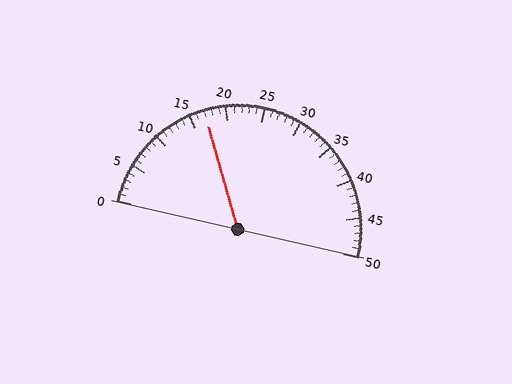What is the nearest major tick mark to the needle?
The nearest major tick mark is 15.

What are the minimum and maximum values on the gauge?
The gauge ranges from 0 to 50.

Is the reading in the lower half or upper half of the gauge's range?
The reading is in the lower half of the range (0 to 50).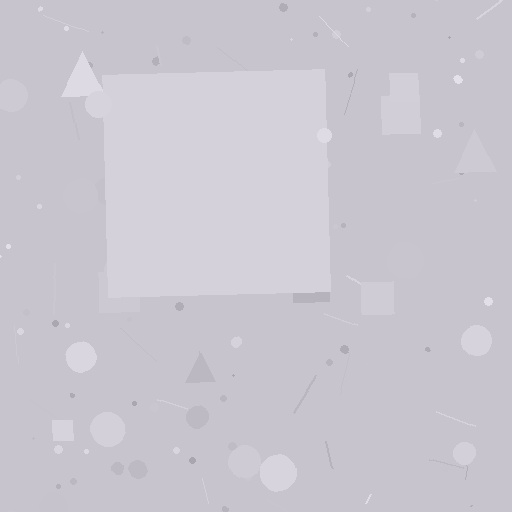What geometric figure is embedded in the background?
A square is embedded in the background.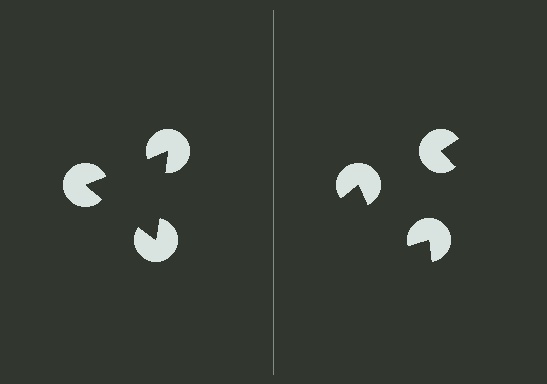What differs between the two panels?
The pac-man discs are positioned identically on both sides; only the wedge orientations differ. On the left they align to a triangle; on the right they are misaligned.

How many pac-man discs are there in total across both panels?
6 — 3 on each side.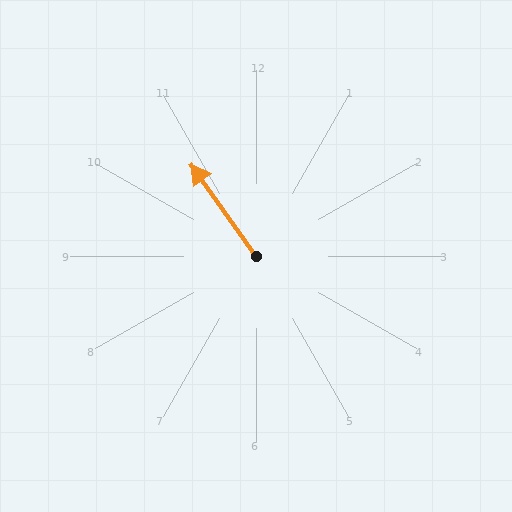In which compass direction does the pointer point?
Northwest.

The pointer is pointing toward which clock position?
Roughly 11 o'clock.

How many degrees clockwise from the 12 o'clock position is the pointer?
Approximately 325 degrees.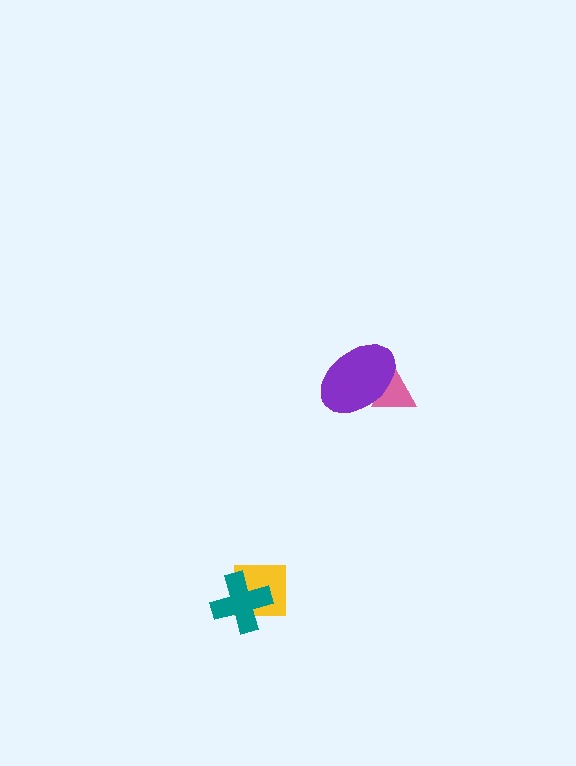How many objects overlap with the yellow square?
1 object overlaps with the yellow square.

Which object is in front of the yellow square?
The teal cross is in front of the yellow square.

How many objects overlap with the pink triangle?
1 object overlaps with the pink triangle.